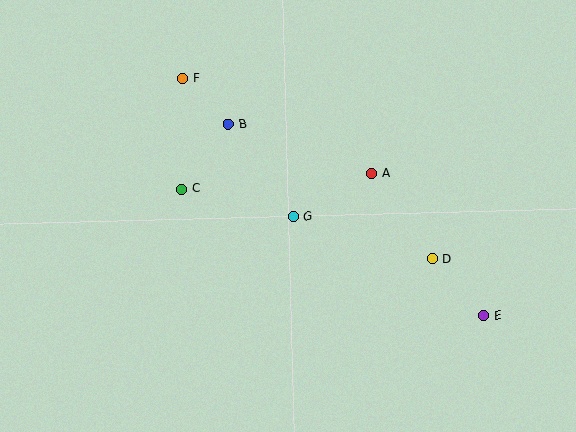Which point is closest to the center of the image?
Point G at (293, 217) is closest to the center.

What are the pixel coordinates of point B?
Point B is at (228, 124).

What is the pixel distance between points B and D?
The distance between B and D is 244 pixels.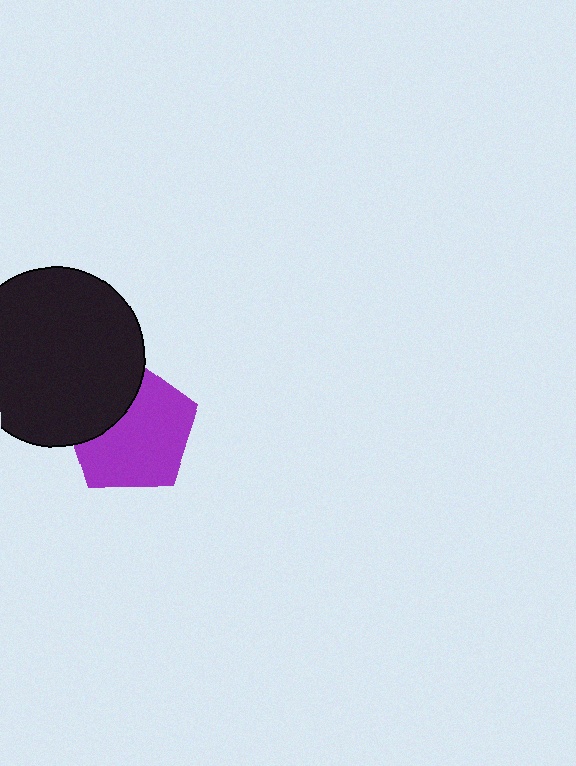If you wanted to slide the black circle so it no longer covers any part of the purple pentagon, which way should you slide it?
Slide it toward the upper-left — that is the most direct way to separate the two shapes.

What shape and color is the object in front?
The object in front is a black circle.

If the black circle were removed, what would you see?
You would see the complete purple pentagon.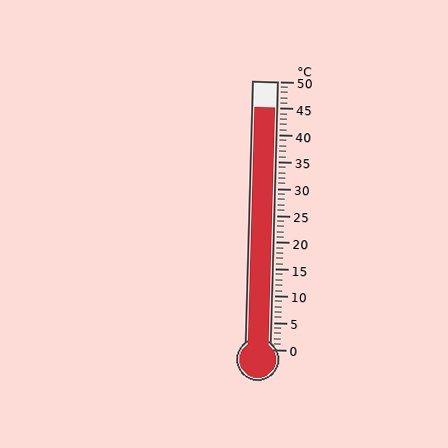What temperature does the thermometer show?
The thermometer shows approximately 45°C.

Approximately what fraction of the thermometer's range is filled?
The thermometer is filled to approximately 90% of its range.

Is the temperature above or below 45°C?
The temperature is at 45°C.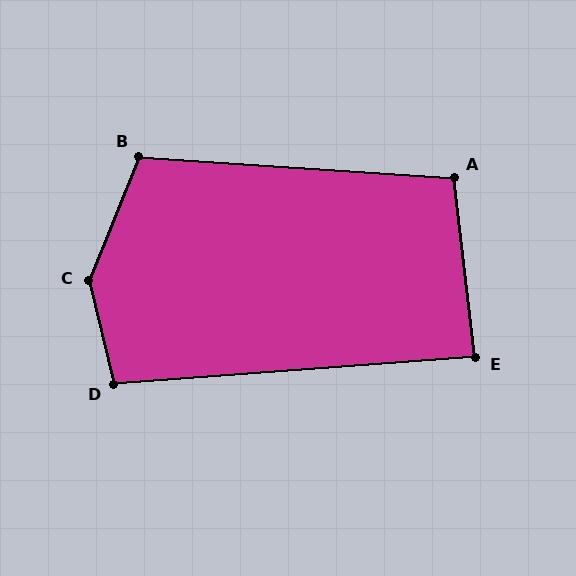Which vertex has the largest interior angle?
C, at approximately 145 degrees.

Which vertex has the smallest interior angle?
E, at approximately 88 degrees.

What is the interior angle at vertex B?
Approximately 108 degrees (obtuse).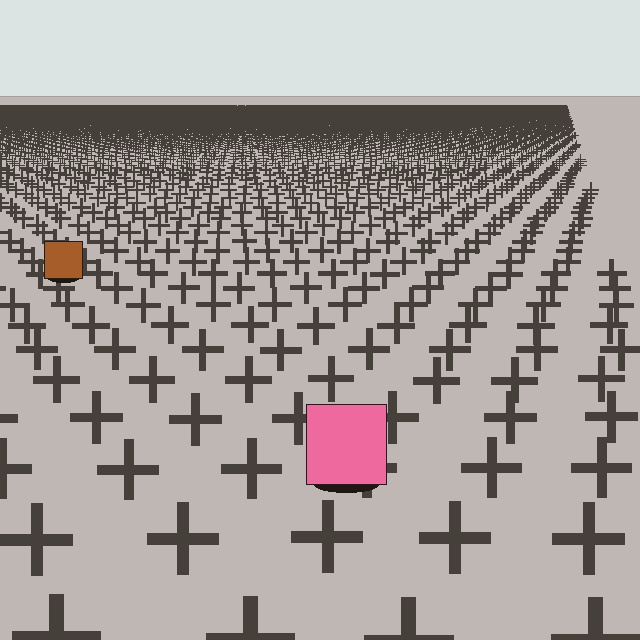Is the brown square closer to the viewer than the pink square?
No. The pink square is closer — you can tell from the texture gradient: the ground texture is coarser near it.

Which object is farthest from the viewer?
The brown square is farthest from the viewer. It appears smaller and the ground texture around it is denser.